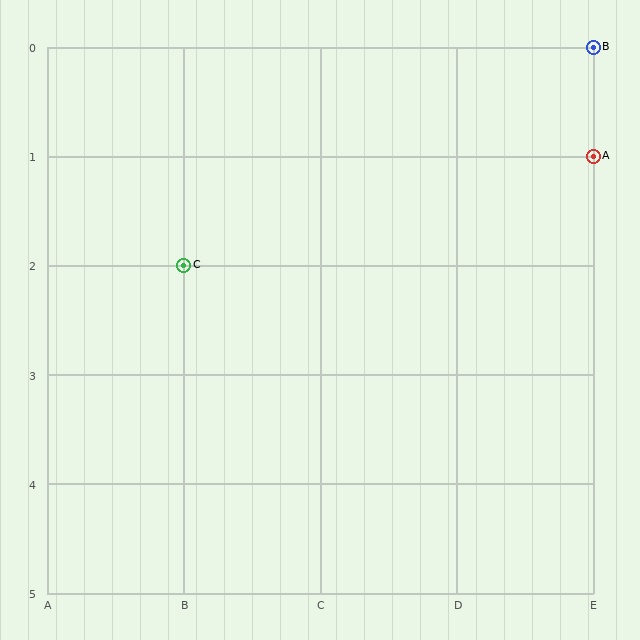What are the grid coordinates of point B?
Point B is at grid coordinates (E, 0).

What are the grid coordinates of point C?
Point C is at grid coordinates (B, 2).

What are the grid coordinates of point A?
Point A is at grid coordinates (E, 1).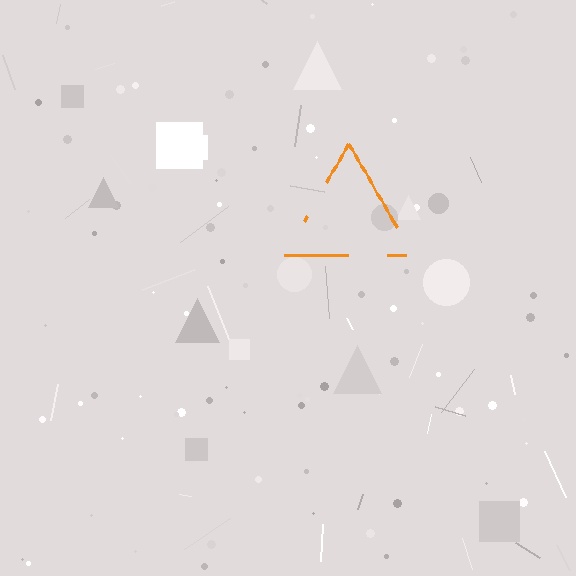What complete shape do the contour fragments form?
The contour fragments form a triangle.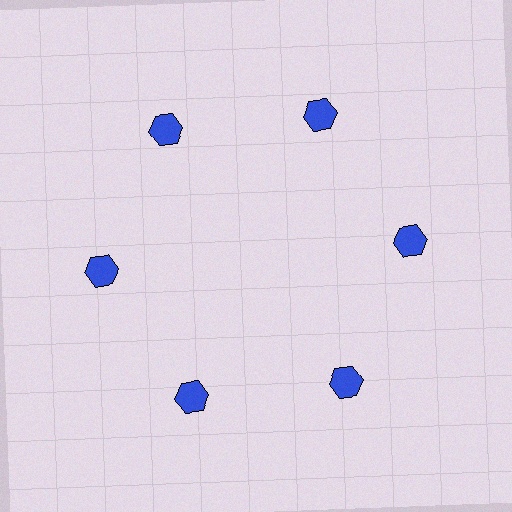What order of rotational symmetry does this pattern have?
This pattern has 6-fold rotational symmetry.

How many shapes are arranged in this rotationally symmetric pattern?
There are 6 shapes, arranged in 6 groups of 1.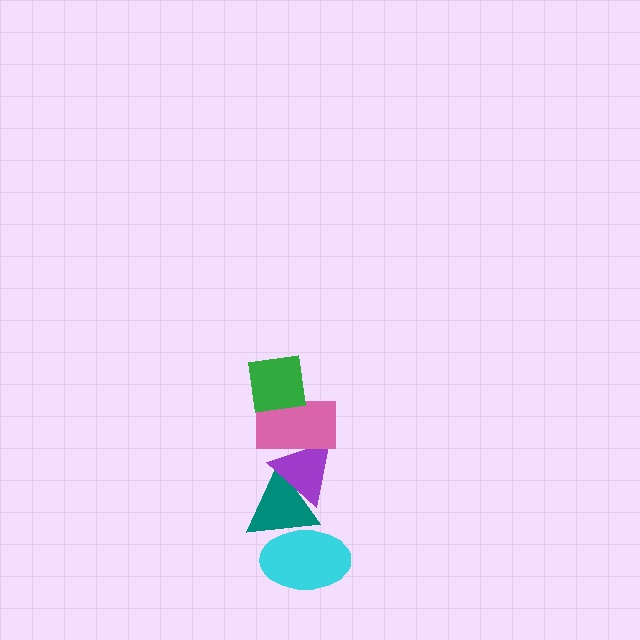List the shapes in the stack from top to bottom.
From top to bottom: the green square, the pink rectangle, the purple triangle, the teal triangle, the cyan ellipse.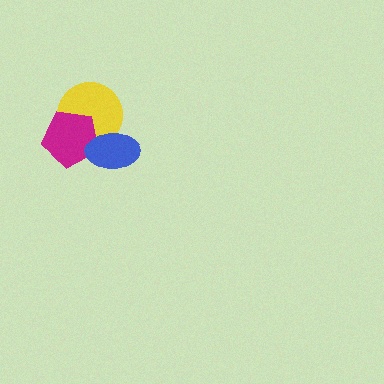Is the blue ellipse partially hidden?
No, no other shape covers it.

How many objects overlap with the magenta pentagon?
2 objects overlap with the magenta pentagon.